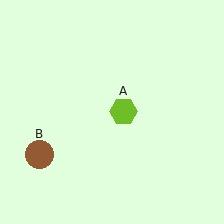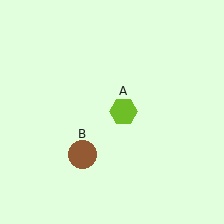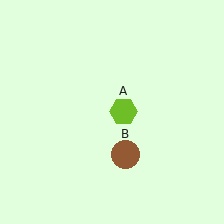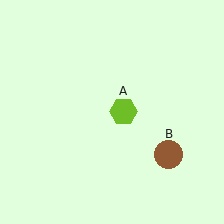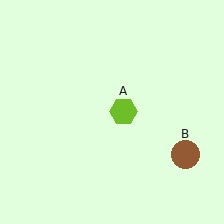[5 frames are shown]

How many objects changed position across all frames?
1 object changed position: brown circle (object B).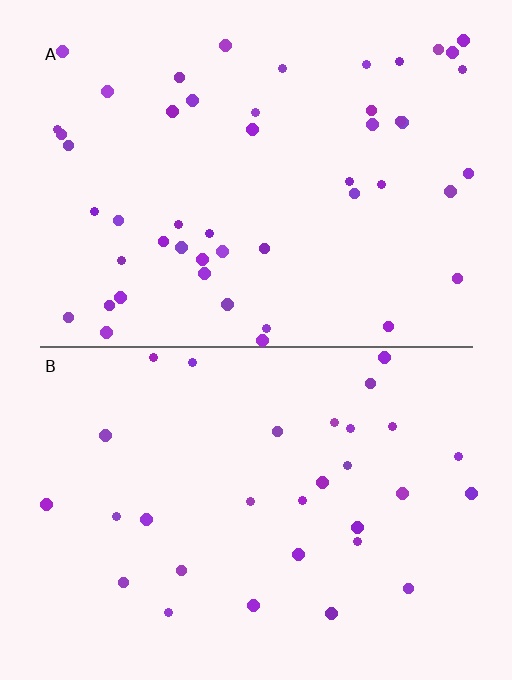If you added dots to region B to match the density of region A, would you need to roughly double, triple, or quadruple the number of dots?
Approximately double.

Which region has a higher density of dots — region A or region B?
A (the top).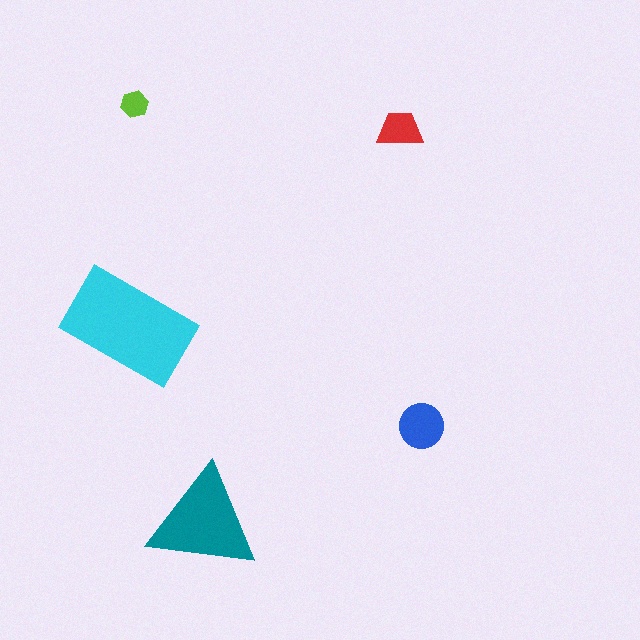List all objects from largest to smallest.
The cyan rectangle, the teal triangle, the blue circle, the red trapezoid, the lime hexagon.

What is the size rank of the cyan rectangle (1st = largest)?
1st.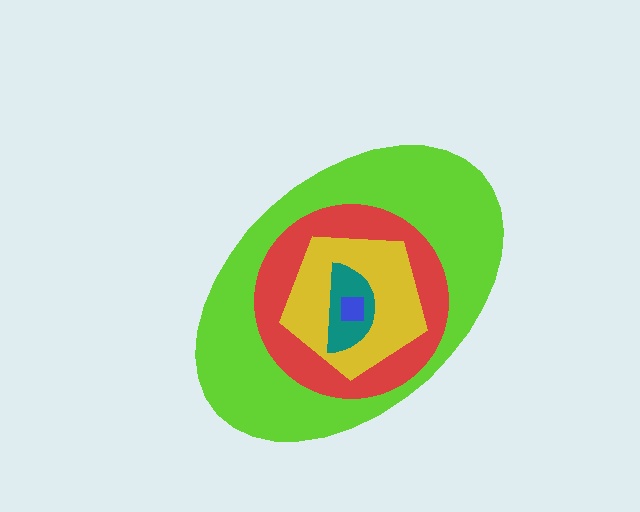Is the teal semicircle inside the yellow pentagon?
Yes.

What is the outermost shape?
The lime ellipse.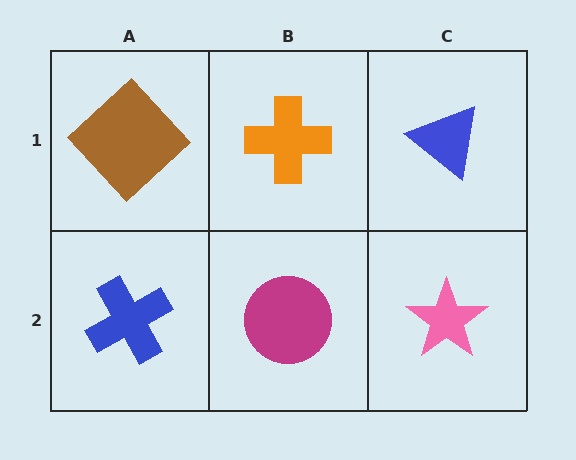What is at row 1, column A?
A brown diamond.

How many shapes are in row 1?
3 shapes.